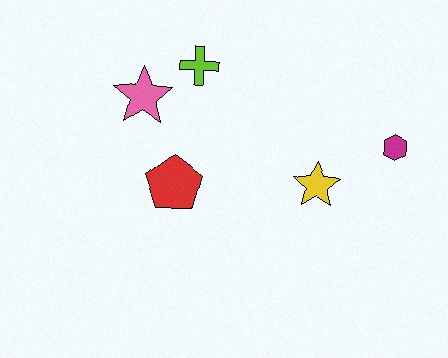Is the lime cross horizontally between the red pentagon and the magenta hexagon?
Yes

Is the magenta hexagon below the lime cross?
Yes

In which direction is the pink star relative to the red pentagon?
The pink star is above the red pentagon.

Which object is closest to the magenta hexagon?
The yellow star is closest to the magenta hexagon.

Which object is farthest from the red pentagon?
The magenta hexagon is farthest from the red pentagon.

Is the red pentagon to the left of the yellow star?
Yes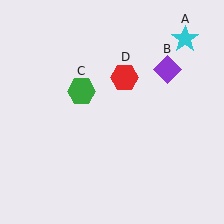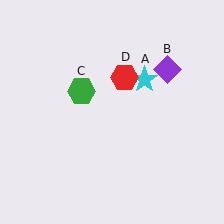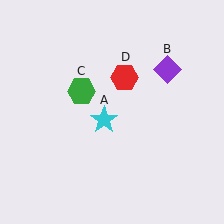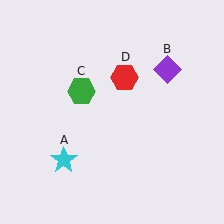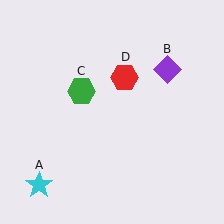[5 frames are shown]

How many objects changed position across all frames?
1 object changed position: cyan star (object A).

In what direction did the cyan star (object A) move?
The cyan star (object A) moved down and to the left.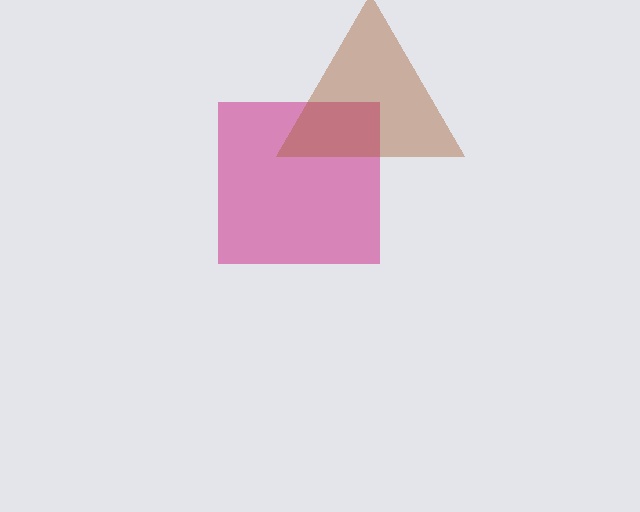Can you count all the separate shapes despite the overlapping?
Yes, there are 2 separate shapes.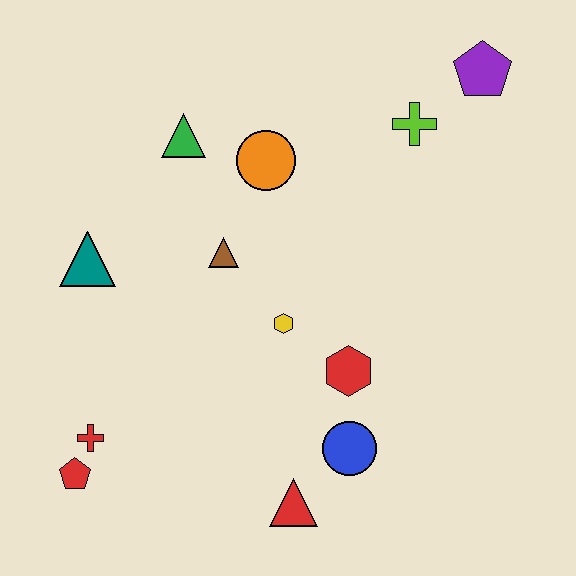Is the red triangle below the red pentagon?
Yes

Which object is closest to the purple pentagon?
The lime cross is closest to the purple pentagon.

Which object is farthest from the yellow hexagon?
The purple pentagon is farthest from the yellow hexagon.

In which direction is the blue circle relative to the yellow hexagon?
The blue circle is below the yellow hexagon.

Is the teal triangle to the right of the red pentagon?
Yes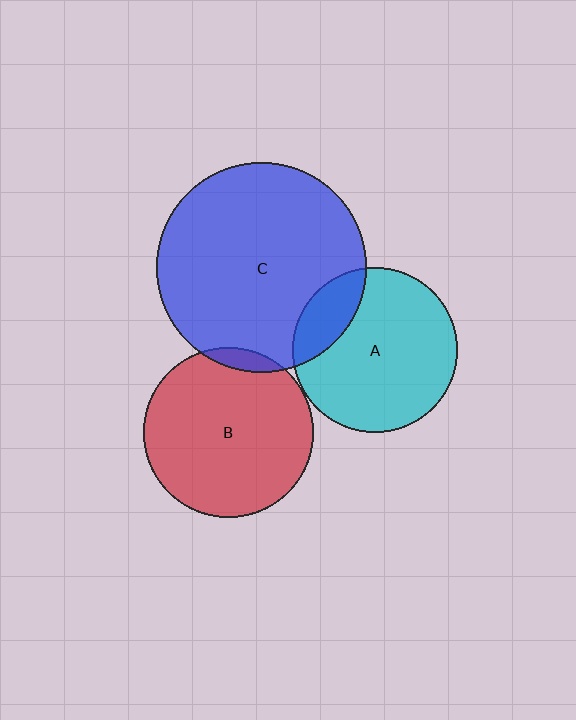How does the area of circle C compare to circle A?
Approximately 1.6 times.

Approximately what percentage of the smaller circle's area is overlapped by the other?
Approximately 5%.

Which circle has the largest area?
Circle C (blue).